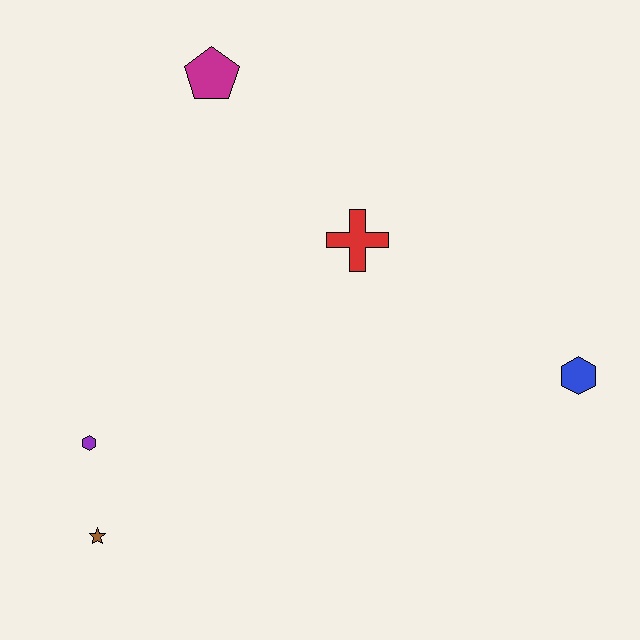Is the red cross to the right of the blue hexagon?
No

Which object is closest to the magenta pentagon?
The red cross is closest to the magenta pentagon.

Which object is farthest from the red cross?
The brown star is farthest from the red cross.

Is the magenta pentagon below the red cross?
No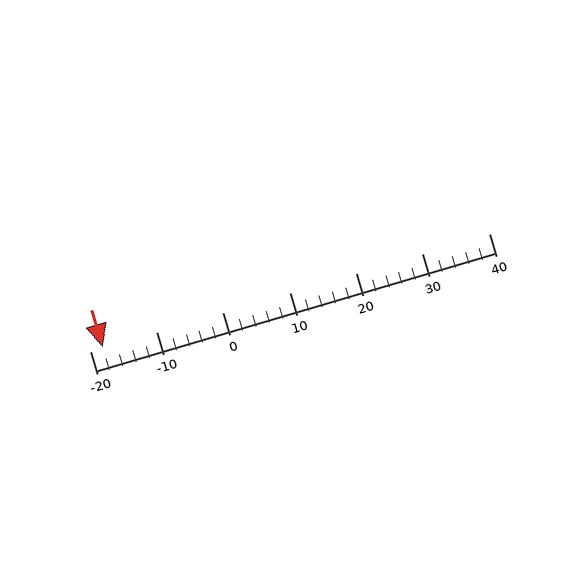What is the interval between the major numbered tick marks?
The major tick marks are spaced 10 units apart.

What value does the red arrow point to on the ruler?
The red arrow points to approximately -18.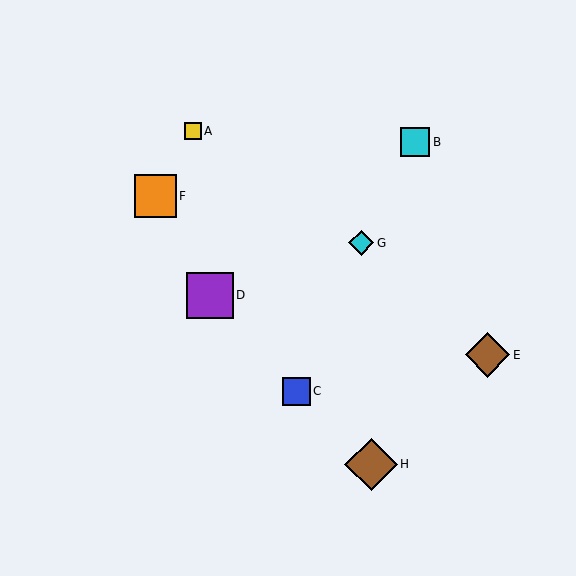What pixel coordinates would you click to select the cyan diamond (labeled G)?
Click at (361, 243) to select the cyan diamond G.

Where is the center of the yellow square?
The center of the yellow square is at (193, 131).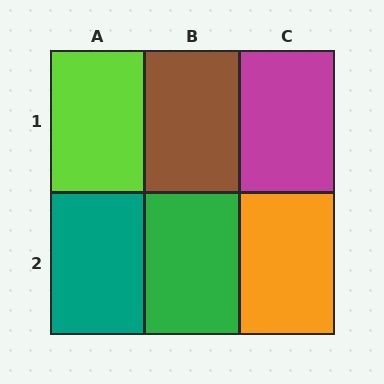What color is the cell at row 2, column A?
Teal.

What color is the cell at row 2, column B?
Green.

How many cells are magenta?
1 cell is magenta.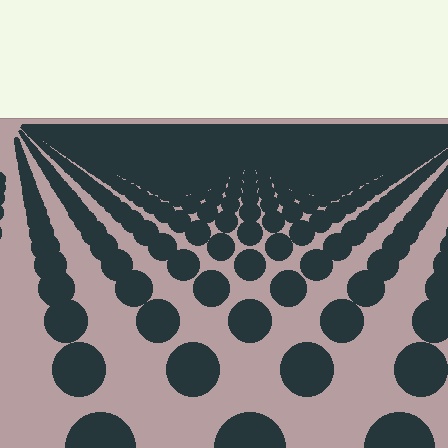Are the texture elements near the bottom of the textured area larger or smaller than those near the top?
Larger. Near the bottom, elements are closer to the viewer and appear at a bigger on-screen size.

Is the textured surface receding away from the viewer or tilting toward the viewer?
The surface is receding away from the viewer. Texture elements get smaller and denser toward the top.